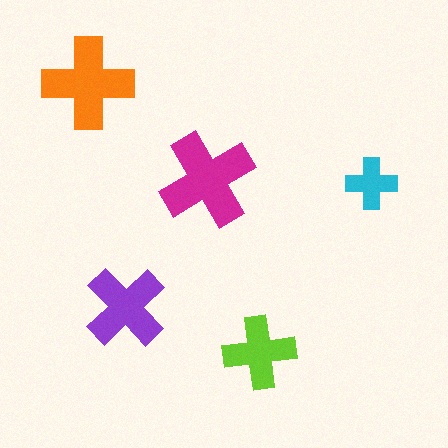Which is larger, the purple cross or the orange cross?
The orange one.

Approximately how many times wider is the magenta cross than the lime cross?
About 1.5 times wider.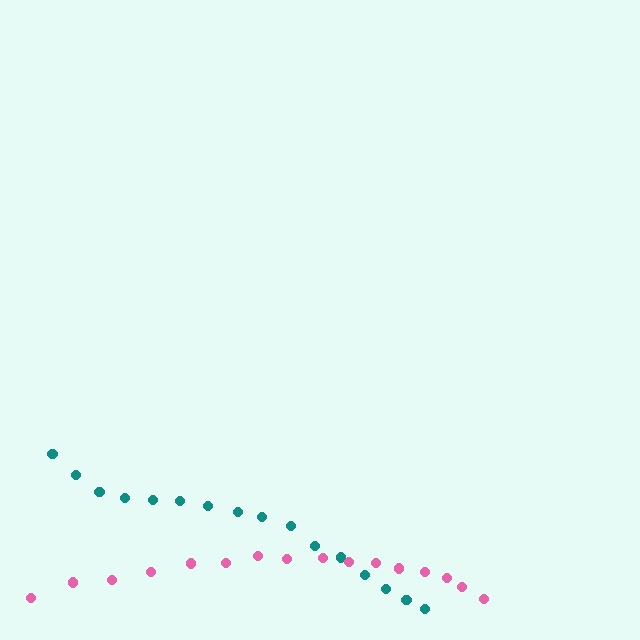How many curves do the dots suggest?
There are 2 distinct paths.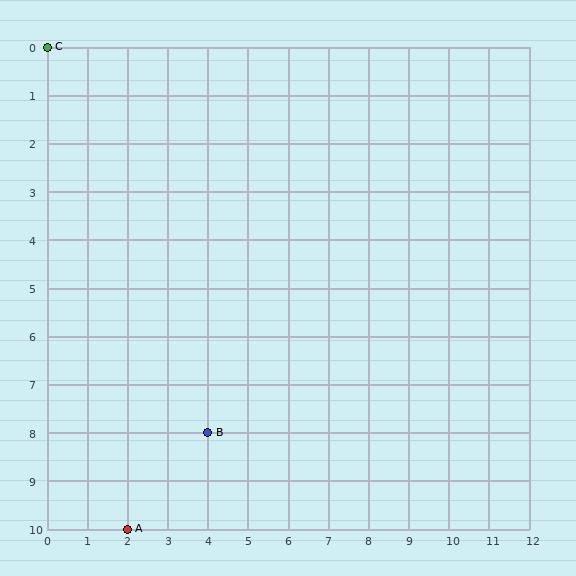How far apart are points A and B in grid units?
Points A and B are 2 columns and 2 rows apart (about 2.8 grid units diagonally).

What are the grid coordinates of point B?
Point B is at grid coordinates (4, 8).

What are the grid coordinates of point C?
Point C is at grid coordinates (0, 0).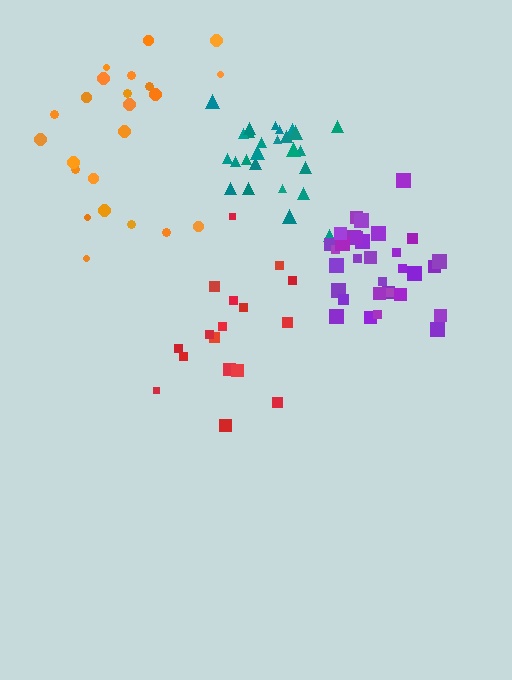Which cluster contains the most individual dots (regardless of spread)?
Purple (32).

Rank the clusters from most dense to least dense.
purple, teal, orange, red.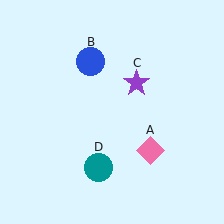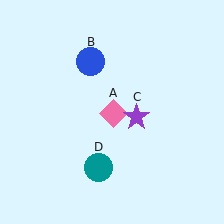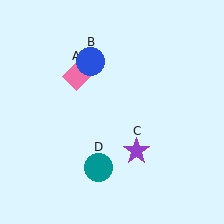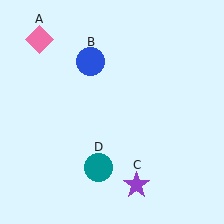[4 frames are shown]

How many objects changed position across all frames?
2 objects changed position: pink diamond (object A), purple star (object C).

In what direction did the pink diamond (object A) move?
The pink diamond (object A) moved up and to the left.